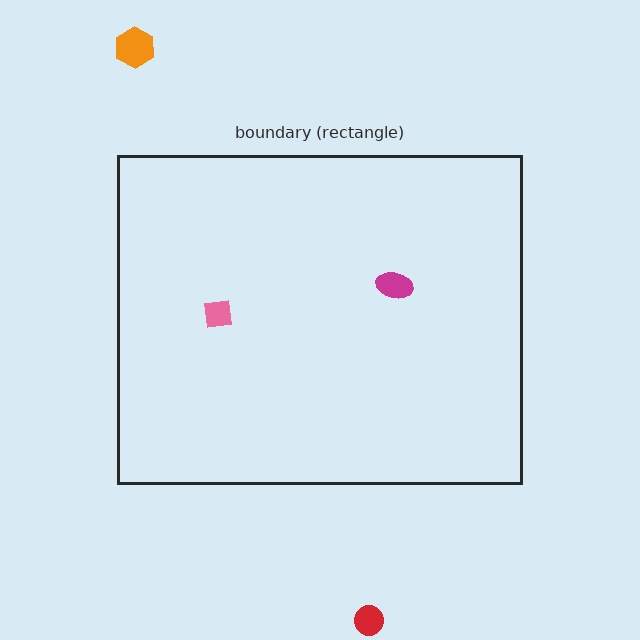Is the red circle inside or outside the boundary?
Outside.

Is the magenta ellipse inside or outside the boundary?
Inside.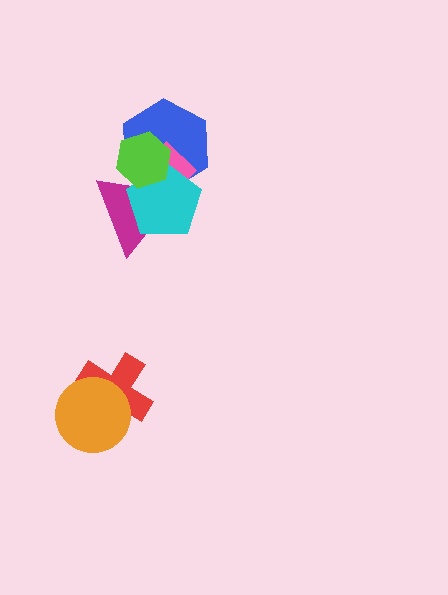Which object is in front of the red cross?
The orange circle is in front of the red cross.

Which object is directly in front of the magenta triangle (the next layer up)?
The cyan pentagon is directly in front of the magenta triangle.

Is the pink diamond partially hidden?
Yes, it is partially covered by another shape.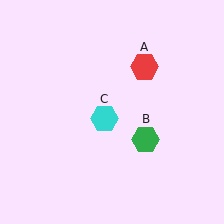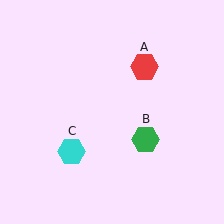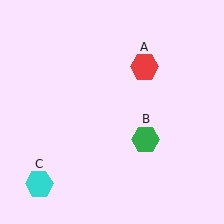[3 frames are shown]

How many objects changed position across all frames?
1 object changed position: cyan hexagon (object C).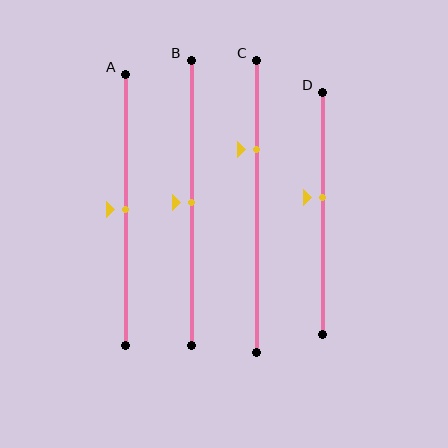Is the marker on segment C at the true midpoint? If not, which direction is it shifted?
No, the marker on segment C is shifted upward by about 19% of the segment length.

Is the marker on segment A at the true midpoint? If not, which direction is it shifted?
Yes, the marker on segment A is at the true midpoint.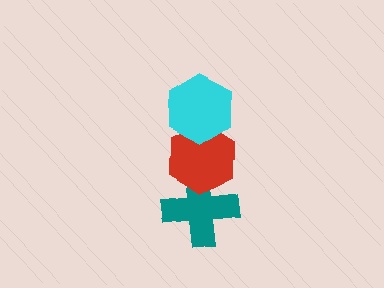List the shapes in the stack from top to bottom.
From top to bottom: the cyan hexagon, the red hexagon, the teal cross.